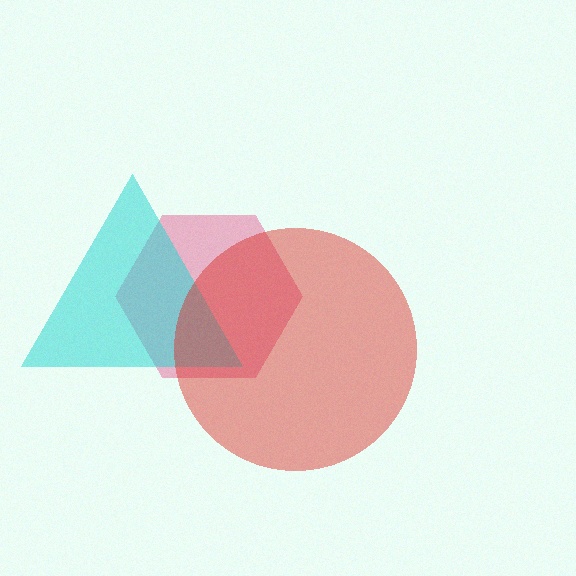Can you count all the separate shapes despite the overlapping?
Yes, there are 3 separate shapes.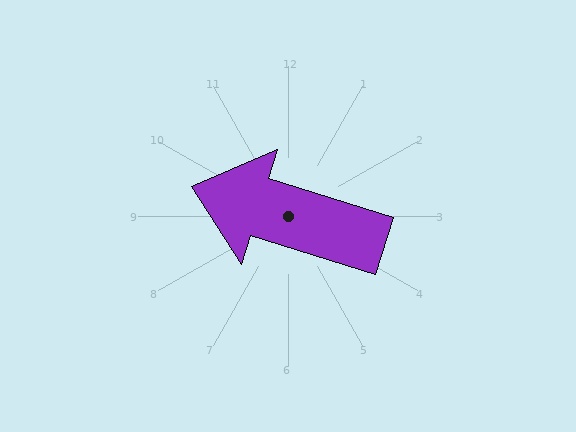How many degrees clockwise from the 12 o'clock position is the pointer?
Approximately 287 degrees.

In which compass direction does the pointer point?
West.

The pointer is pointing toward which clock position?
Roughly 10 o'clock.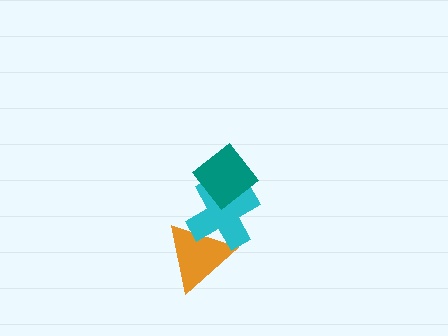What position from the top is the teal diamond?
The teal diamond is 1st from the top.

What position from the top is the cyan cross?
The cyan cross is 2nd from the top.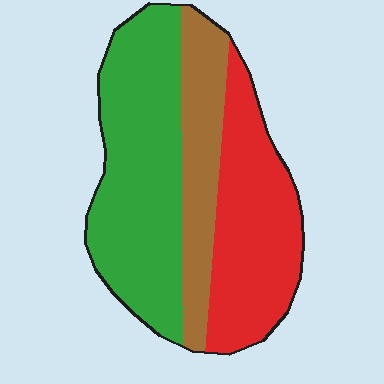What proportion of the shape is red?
Red takes up about one third (1/3) of the shape.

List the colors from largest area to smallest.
From largest to smallest: green, red, brown.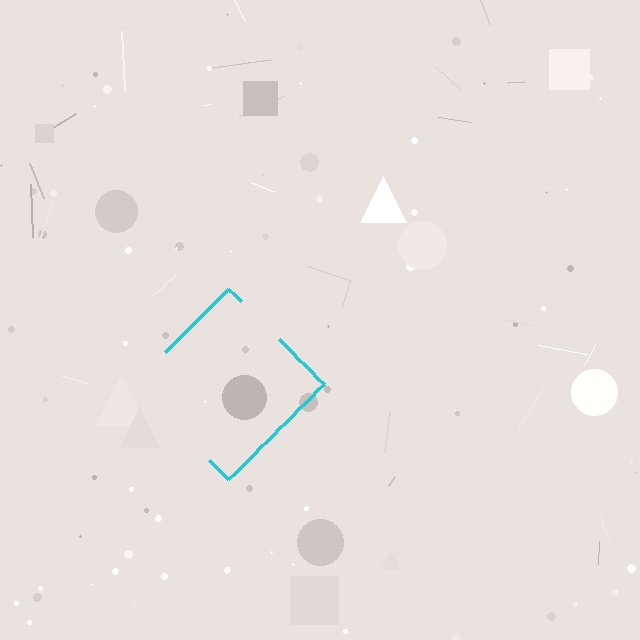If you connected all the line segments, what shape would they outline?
They would outline a diamond.